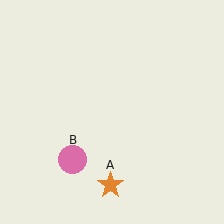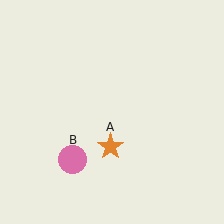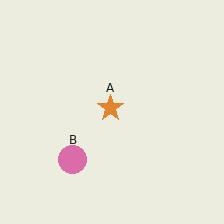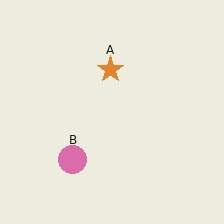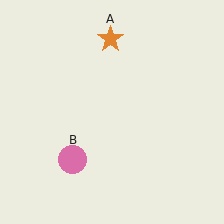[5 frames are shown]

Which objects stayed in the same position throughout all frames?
Pink circle (object B) remained stationary.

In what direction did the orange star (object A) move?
The orange star (object A) moved up.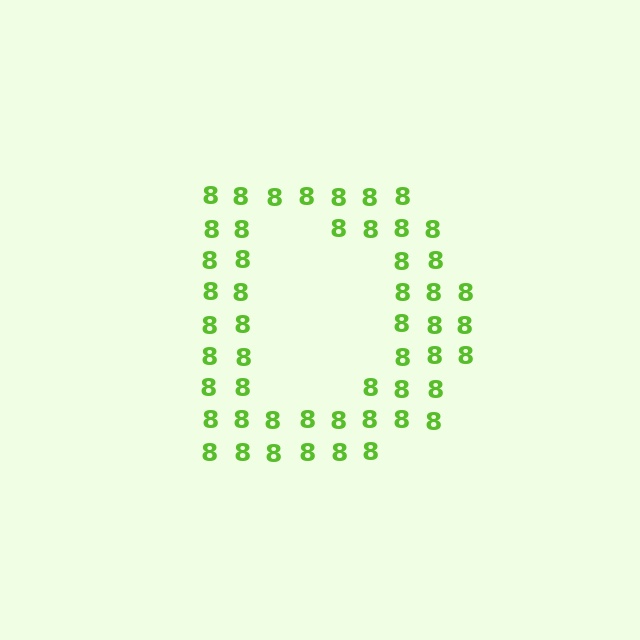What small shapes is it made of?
It is made of small digit 8's.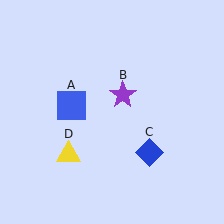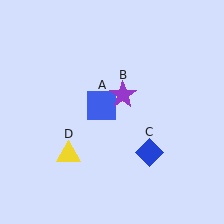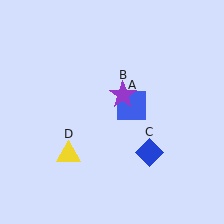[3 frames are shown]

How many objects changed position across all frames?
1 object changed position: blue square (object A).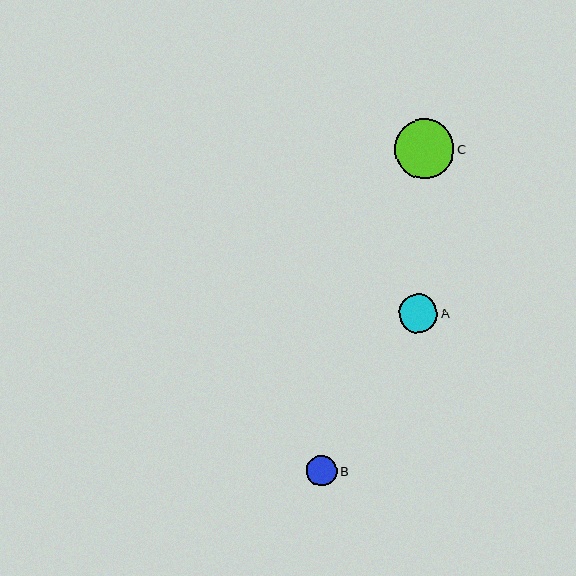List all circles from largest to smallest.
From largest to smallest: C, A, B.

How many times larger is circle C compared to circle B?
Circle C is approximately 2.0 times the size of circle B.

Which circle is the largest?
Circle C is the largest with a size of approximately 60 pixels.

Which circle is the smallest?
Circle B is the smallest with a size of approximately 31 pixels.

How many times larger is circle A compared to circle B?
Circle A is approximately 1.3 times the size of circle B.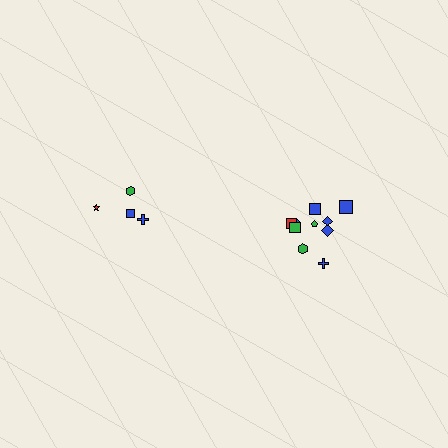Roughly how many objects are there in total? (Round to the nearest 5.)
Roughly 15 objects in total.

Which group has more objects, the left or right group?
The right group.